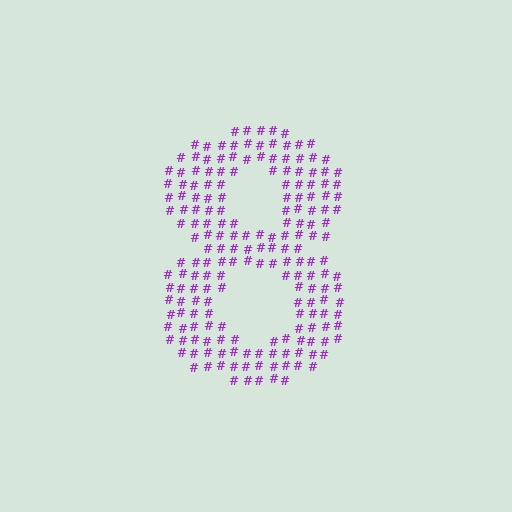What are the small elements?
The small elements are hash symbols.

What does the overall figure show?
The overall figure shows the digit 8.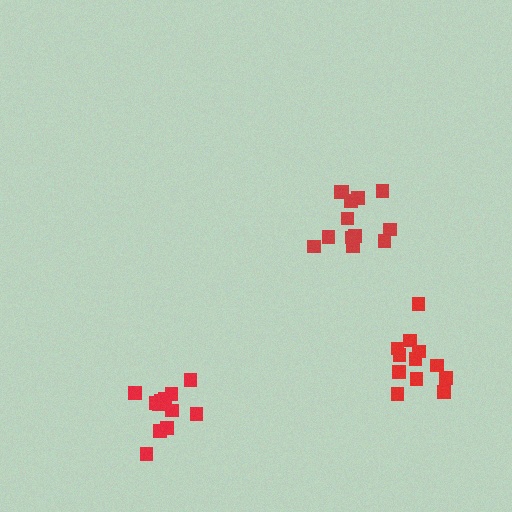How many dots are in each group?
Group 1: 13 dots, Group 2: 12 dots, Group 3: 12 dots (37 total).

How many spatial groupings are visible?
There are 3 spatial groupings.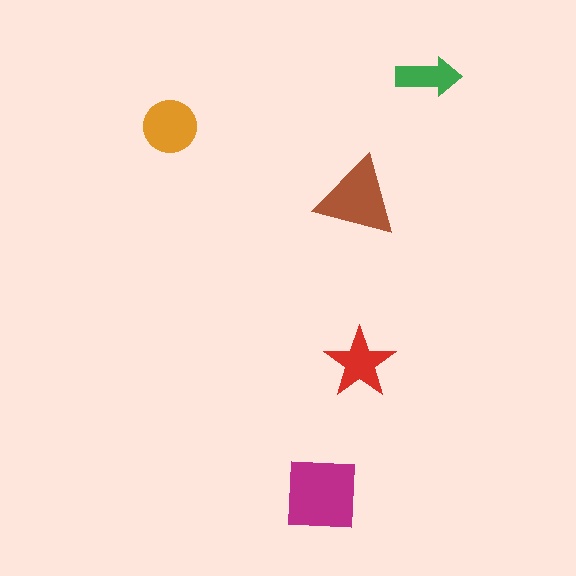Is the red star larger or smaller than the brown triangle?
Smaller.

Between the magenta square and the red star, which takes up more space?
The magenta square.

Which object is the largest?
The magenta square.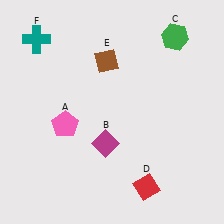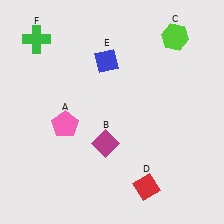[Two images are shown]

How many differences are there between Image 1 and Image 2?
There are 3 differences between the two images.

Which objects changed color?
C changed from green to lime. E changed from brown to blue. F changed from teal to green.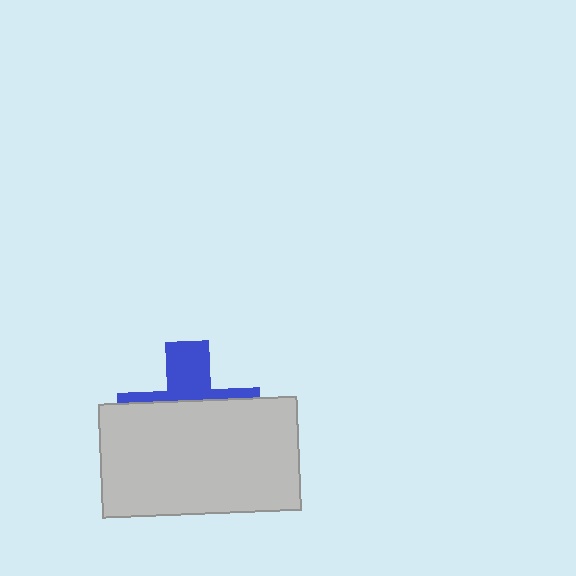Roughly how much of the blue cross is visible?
A small part of it is visible (roughly 33%).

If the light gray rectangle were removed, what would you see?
You would see the complete blue cross.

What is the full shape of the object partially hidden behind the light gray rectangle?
The partially hidden object is a blue cross.